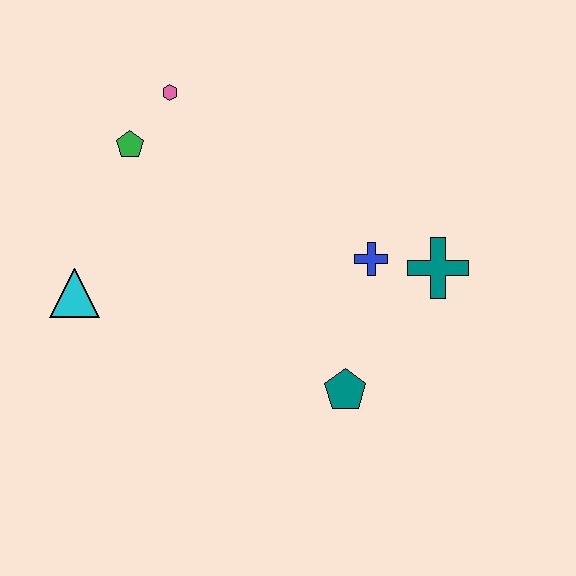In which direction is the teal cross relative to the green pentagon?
The teal cross is to the right of the green pentagon.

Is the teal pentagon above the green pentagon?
No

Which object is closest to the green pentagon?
The pink hexagon is closest to the green pentagon.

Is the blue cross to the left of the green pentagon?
No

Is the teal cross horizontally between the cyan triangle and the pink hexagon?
No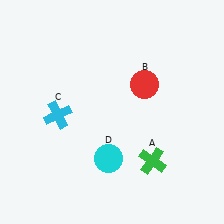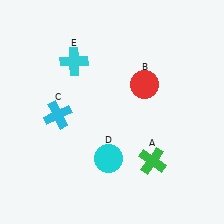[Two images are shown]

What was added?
A cyan cross (E) was added in Image 2.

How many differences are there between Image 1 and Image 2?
There is 1 difference between the two images.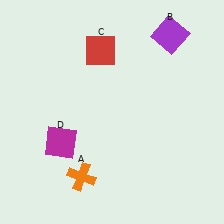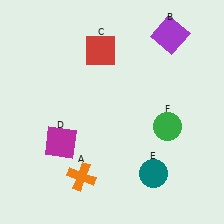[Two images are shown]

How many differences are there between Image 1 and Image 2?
There are 2 differences between the two images.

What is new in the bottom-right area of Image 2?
A teal circle (E) was added in the bottom-right area of Image 2.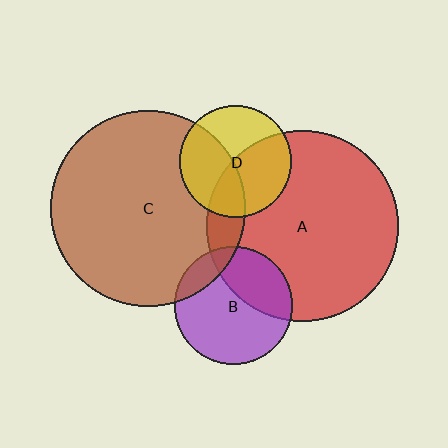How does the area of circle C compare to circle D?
Approximately 3.0 times.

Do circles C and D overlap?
Yes.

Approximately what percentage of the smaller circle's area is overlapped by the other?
Approximately 40%.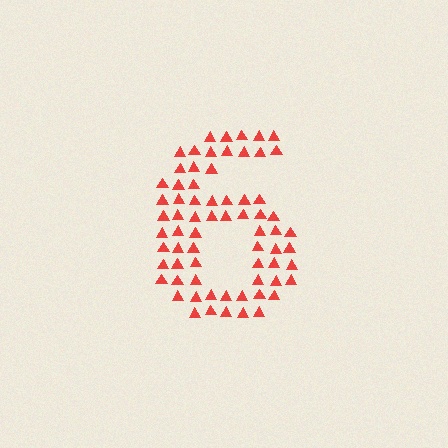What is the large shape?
The large shape is the digit 6.